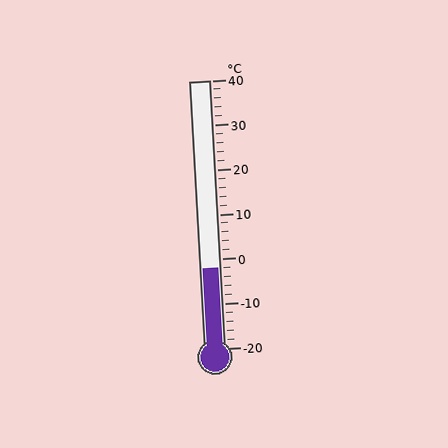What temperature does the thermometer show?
The thermometer shows approximately -2°C.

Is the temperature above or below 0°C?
The temperature is below 0°C.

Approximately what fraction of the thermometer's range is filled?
The thermometer is filled to approximately 30% of its range.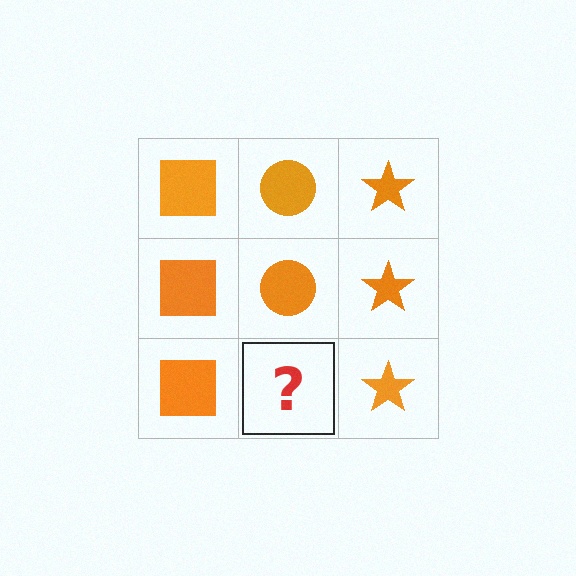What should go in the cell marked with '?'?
The missing cell should contain an orange circle.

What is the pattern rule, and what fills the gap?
The rule is that each column has a consistent shape. The gap should be filled with an orange circle.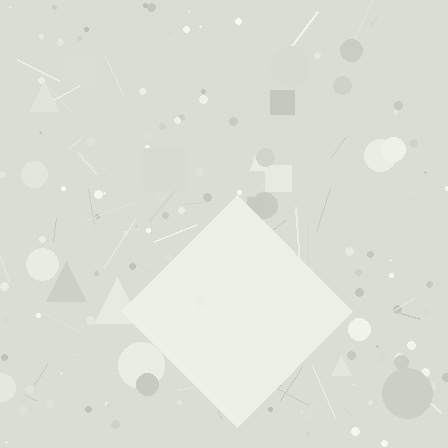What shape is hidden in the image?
A diamond is hidden in the image.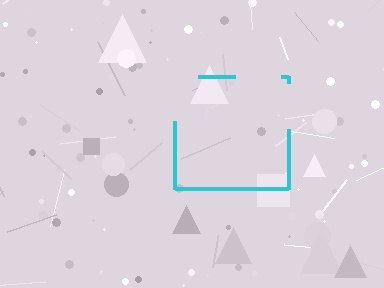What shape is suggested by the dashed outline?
The dashed outline suggests a square.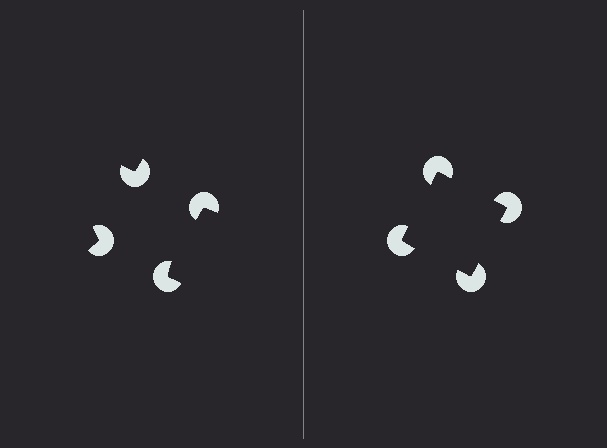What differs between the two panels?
The pac-man discs are positioned identically on both sides; only the wedge orientations differ. On the right they align to a square; on the left they are misaligned.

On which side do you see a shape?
An illusory square appears on the right side. On the left side the wedge cuts are rotated, so no coherent shape forms.